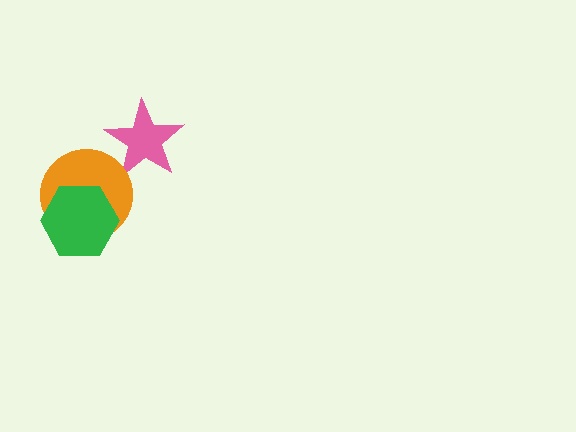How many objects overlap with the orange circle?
1 object overlaps with the orange circle.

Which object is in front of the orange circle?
The green hexagon is in front of the orange circle.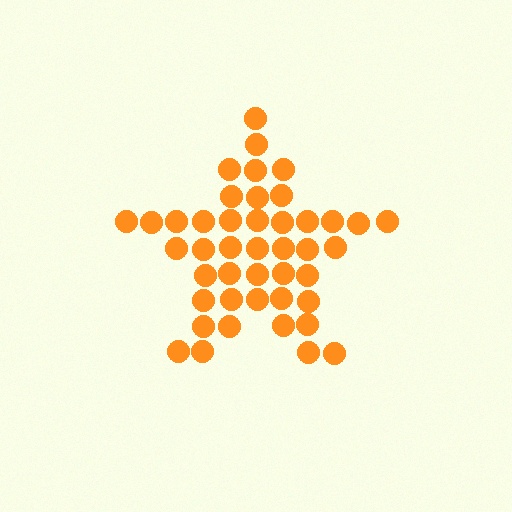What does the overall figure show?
The overall figure shows a star.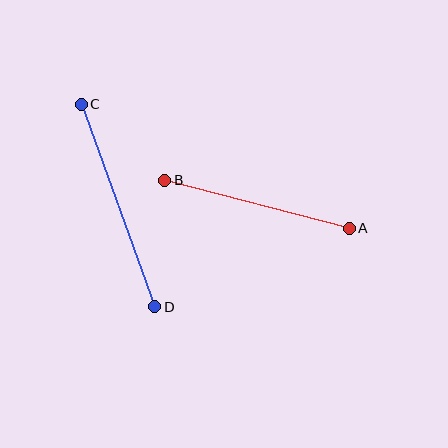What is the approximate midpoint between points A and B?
The midpoint is at approximately (257, 204) pixels.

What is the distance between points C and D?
The distance is approximately 215 pixels.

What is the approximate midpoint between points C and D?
The midpoint is at approximately (118, 206) pixels.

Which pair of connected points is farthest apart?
Points C and D are farthest apart.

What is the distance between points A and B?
The distance is approximately 191 pixels.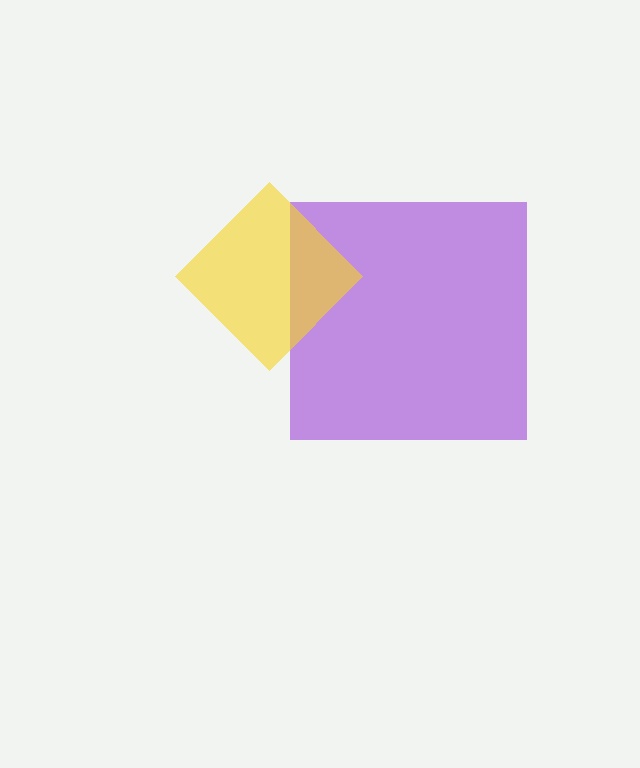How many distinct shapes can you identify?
There are 2 distinct shapes: a purple square, a yellow diamond.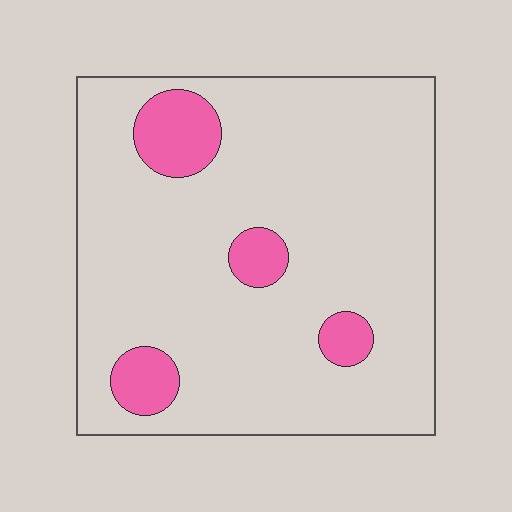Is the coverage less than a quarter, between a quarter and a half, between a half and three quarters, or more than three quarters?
Less than a quarter.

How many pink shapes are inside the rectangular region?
4.